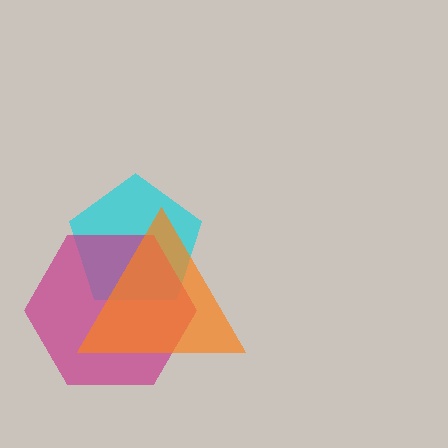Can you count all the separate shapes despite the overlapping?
Yes, there are 3 separate shapes.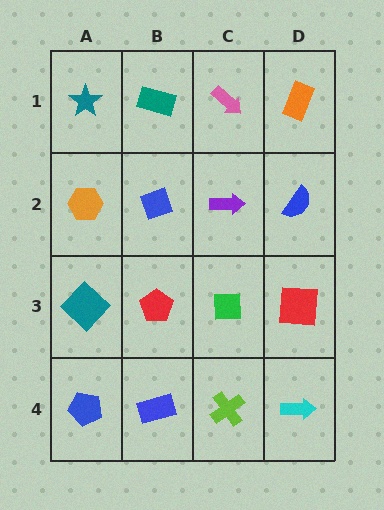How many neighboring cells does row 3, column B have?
4.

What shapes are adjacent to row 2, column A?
A teal star (row 1, column A), a teal diamond (row 3, column A), a blue diamond (row 2, column B).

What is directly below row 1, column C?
A purple arrow.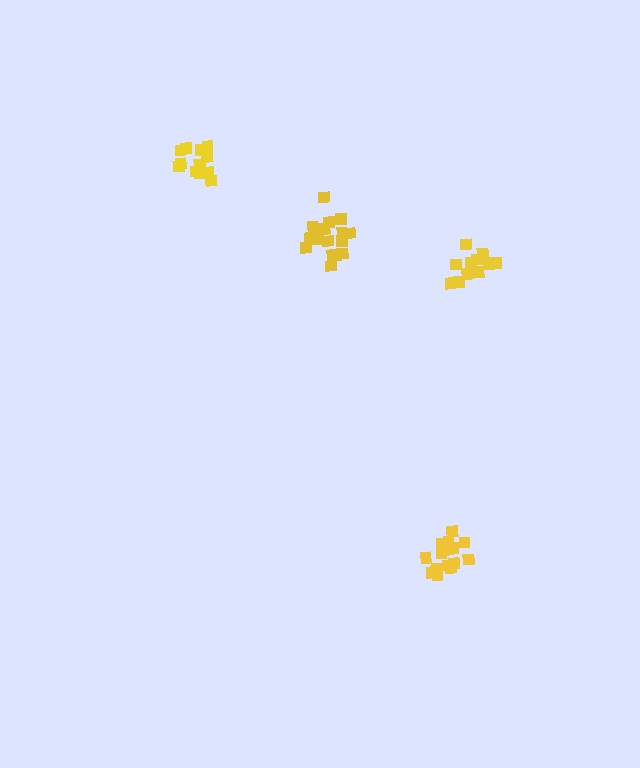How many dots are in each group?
Group 1: 15 dots, Group 2: 18 dots, Group 3: 13 dots, Group 4: 13 dots (59 total).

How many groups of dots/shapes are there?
There are 4 groups.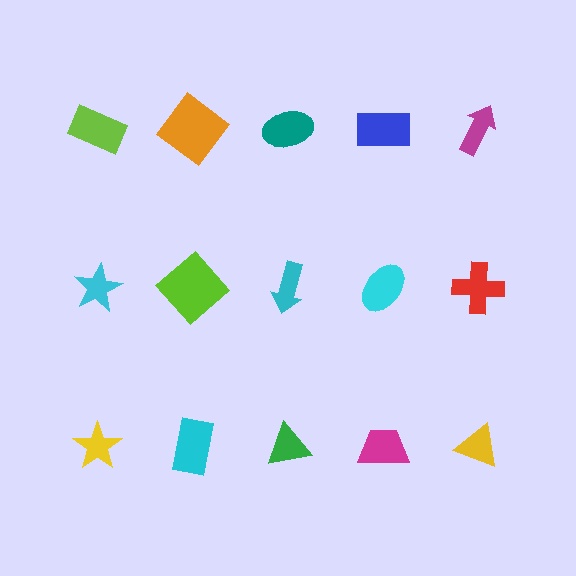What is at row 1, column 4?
A blue rectangle.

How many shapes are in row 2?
5 shapes.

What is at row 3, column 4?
A magenta trapezoid.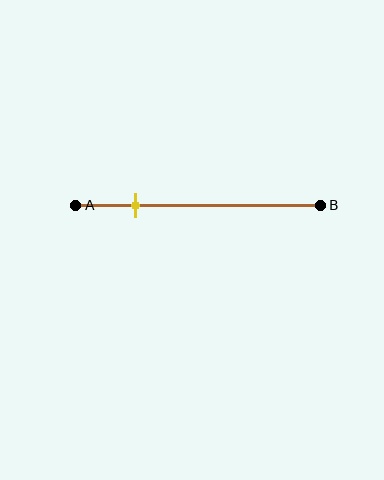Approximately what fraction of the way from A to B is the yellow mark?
The yellow mark is approximately 25% of the way from A to B.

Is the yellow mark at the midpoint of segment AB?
No, the mark is at about 25% from A, not at the 50% midpoint.